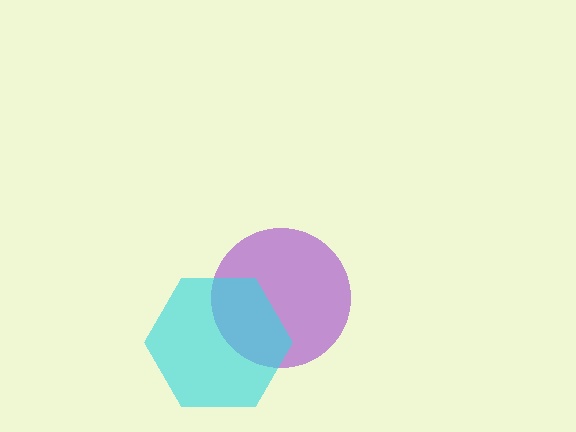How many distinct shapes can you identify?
There are 2 distinct shapes: a purple circle, a cyan hexagon.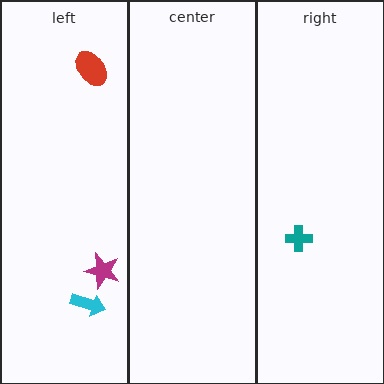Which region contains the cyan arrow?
The left region.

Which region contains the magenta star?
The left region.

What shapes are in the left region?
The red ellipse, the cyan arrow, the magenta star.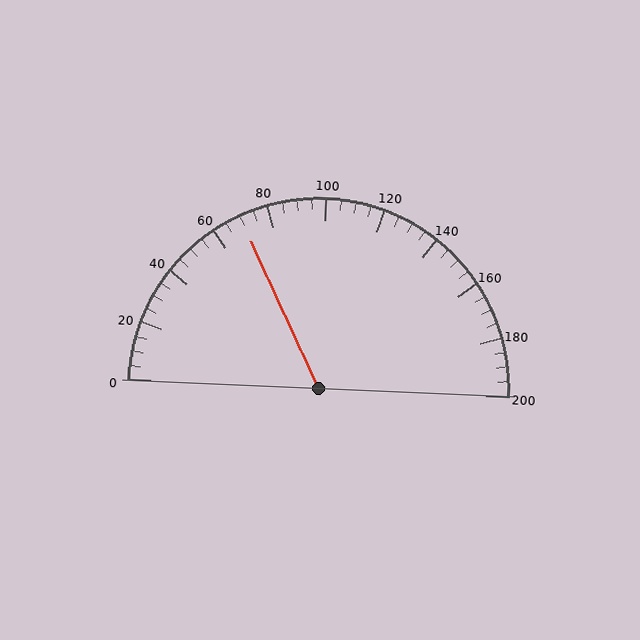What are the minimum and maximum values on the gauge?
The gauge ranges from 0 to 200.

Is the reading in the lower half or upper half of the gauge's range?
The reading is in the lower half of the range (0 to 200).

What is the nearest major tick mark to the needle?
The nearest major tick mark is 80.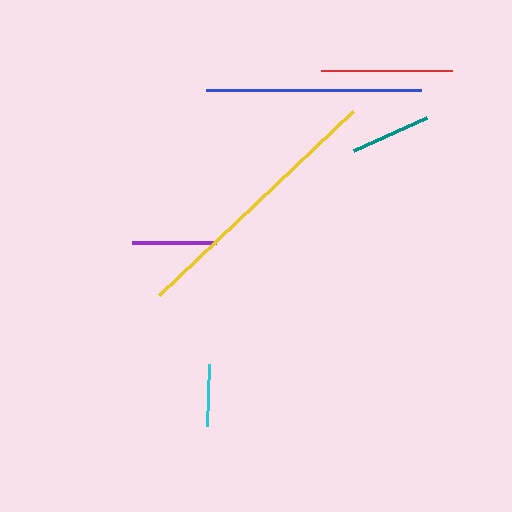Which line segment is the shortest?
The cyan line is the shortest at approximately 61 pixels.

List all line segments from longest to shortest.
From longest to shortest: yellow, blue, red, purple, teal, cyan.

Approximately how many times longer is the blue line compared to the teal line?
The blue line is approximately 2.7 times the length of the teal line.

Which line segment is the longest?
The yellow line is the longest at approximately 268 pixels.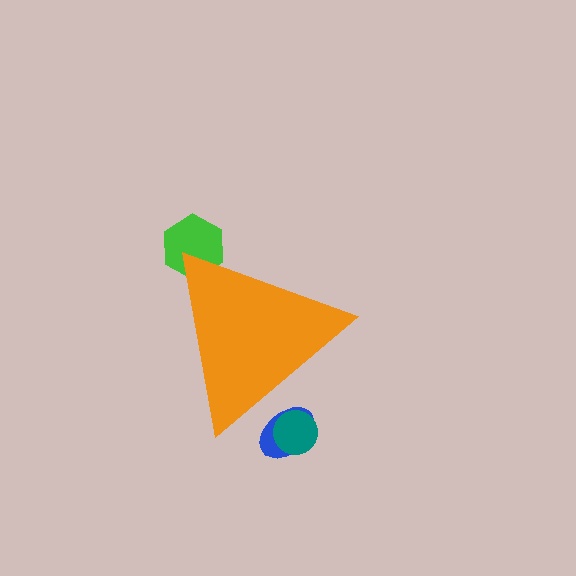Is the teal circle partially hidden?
Yes, the teal circle is partially hidden behind the orange triangle.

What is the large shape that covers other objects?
An orange triangle.